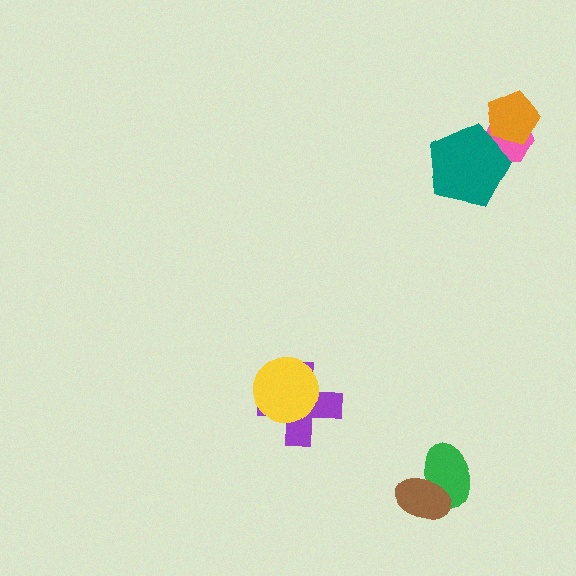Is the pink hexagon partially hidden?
Yes, it is partially covered by another shape.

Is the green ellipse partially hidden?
Yes, it is partially covered by another shape.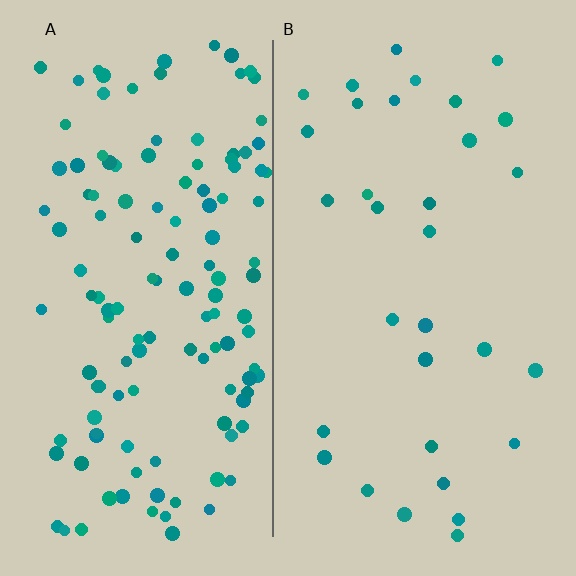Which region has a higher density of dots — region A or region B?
A (the left).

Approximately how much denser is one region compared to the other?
Approximately 4.1× — region A over region B.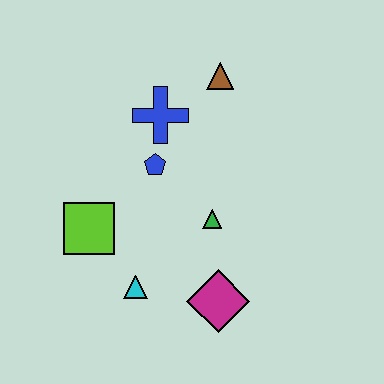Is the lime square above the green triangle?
No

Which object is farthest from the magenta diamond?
The brown triangle is farthest from the magenta diamond.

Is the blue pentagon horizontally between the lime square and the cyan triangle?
No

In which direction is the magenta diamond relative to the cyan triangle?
The magenta diamond is to the right of the cyan triangle.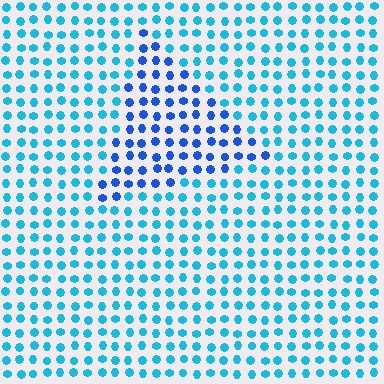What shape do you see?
I see a triangle.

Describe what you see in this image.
The image is filled with small cyan elements in a uniform arrangement. A triangle-shaped region is visible where the elements are tinted to a slightly different hue, forming a subtle color boundary.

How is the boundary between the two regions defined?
The boundary is defined purely by a slight shift in hue (about 32 degrees). Spacing, size, and orientation are identical on both sides.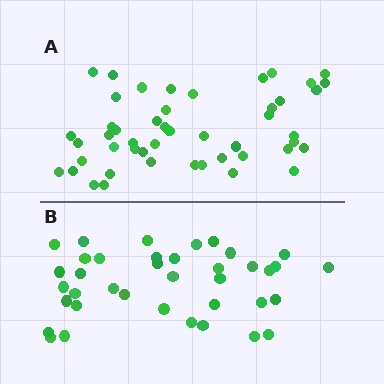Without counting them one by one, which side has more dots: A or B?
Region A (the top region) has more dots.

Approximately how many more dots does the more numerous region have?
Region A has roughly 10 or so more dots than region B.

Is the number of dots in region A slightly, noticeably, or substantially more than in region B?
Region A has noticeably more, but not dramatically so. The ratio is roughly 1.3 to 1.